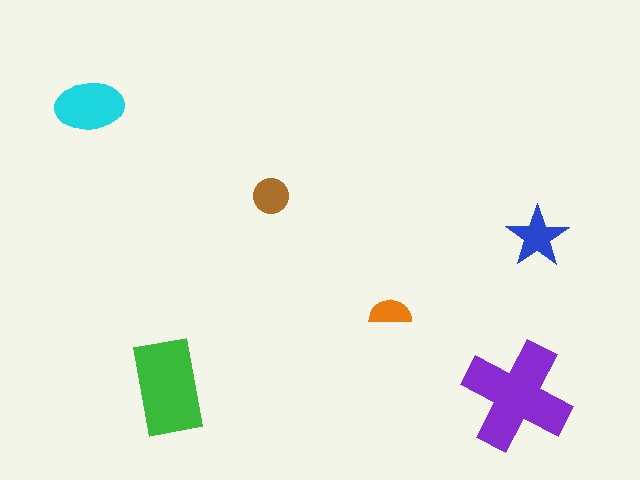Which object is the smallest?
The orange semicircle.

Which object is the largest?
The purple cross.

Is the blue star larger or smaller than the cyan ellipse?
Smaller.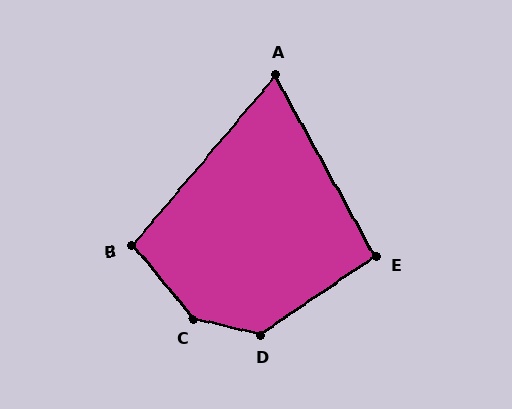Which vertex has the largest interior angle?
C, at approximately 143 degrees.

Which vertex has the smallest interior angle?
A, at approximately 69 degrees.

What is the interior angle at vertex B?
Approximately 100 degrees (obtuse).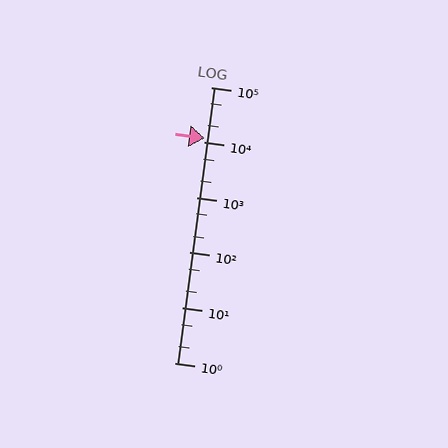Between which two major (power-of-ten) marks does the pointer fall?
The pointer is between 10000 and 100000.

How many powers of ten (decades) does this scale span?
The scale spans 5 decades, from 1 to 100000.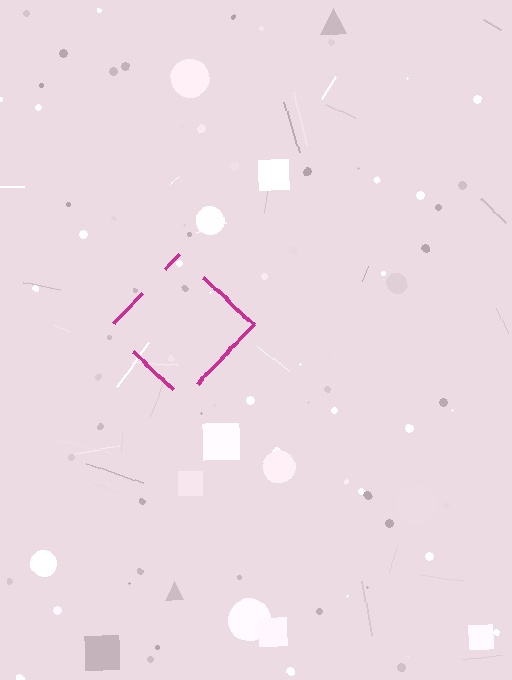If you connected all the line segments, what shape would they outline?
They would outline a diamond.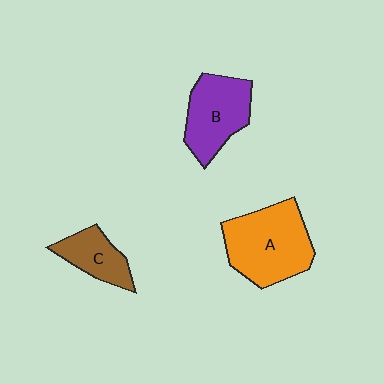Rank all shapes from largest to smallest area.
From largest to smallest: A (orange), B (purple), C (brown).